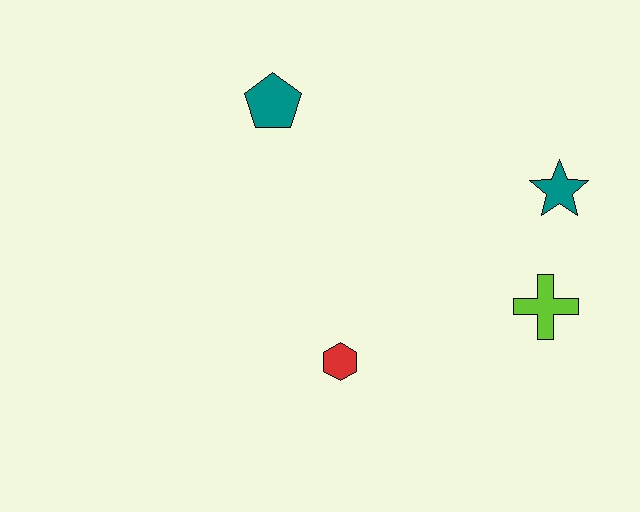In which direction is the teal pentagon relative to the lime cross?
The teal pentagon is to the left of the lime cross.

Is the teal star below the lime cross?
No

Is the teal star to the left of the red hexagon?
No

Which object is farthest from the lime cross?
The teal pentagon is farthest from the lime cross.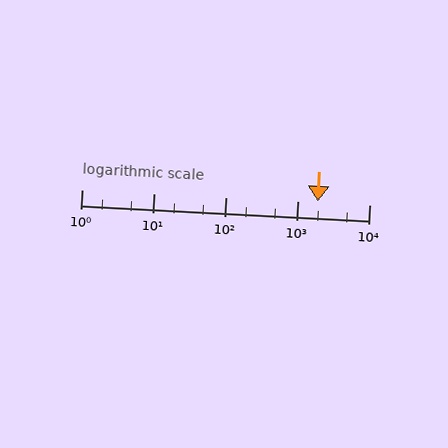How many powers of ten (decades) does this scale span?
The scale spans 4 decades, from 1 to 10000.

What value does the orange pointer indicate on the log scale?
The pointer indicates approximately 1900.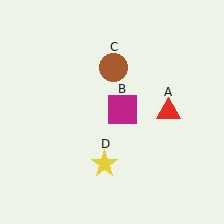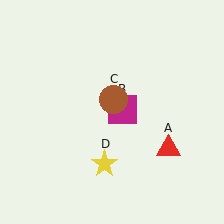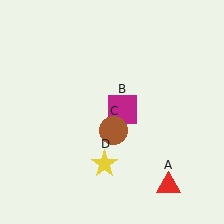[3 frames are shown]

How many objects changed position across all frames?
2 objects changed position: red triangle (object A), brown circle (object C).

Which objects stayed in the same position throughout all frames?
Magenta square (object B) and yellow star (object D) remained stationary.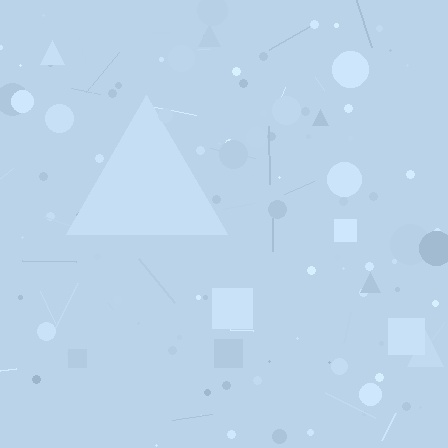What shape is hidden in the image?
A triangle is hidden in the image.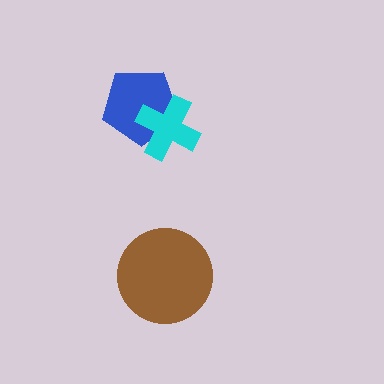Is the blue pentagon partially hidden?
Yes, it is partially covered by another shape.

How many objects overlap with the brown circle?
0 objects overlap with the brown circle.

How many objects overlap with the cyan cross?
1 object overlaps with the cyan cross.